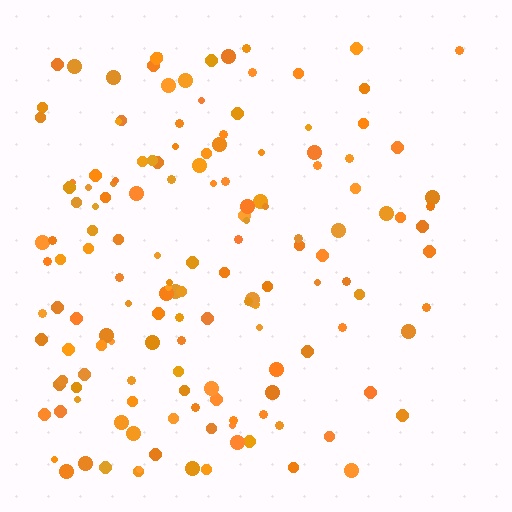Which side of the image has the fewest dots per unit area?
The right.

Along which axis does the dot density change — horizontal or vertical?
Horizontal.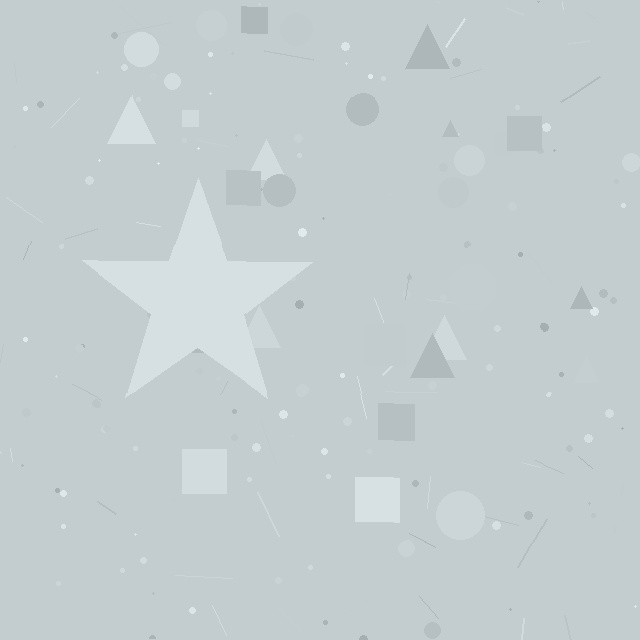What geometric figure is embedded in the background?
A star is embedded in the background.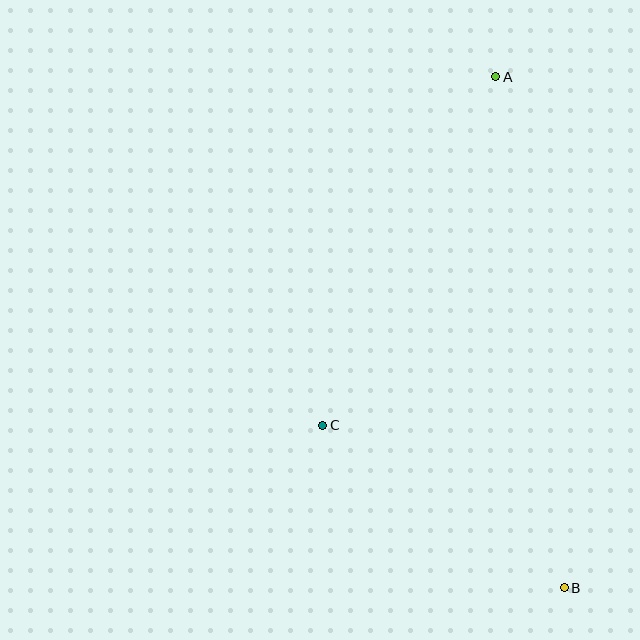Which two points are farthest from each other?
Points A and B are farthest from each other.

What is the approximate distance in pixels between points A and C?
The distance between A and C is approximately 389 pixels.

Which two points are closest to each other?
Points B and C are closest to each other.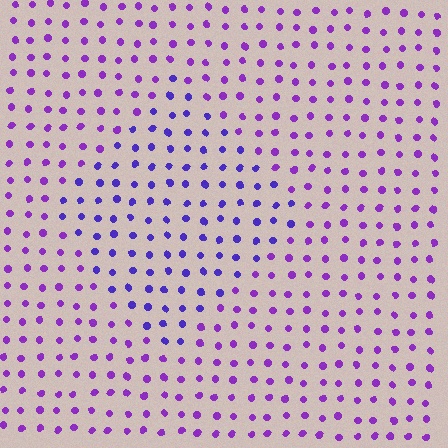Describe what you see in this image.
The image is filled with small purple elements in a uniform arrangement. A diamond-shaped region is visible where the elements are tinted to a slightly different hue, forming a subtle color boundary.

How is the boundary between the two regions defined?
The boundary is defined purely by a slight shift in hue (about 28 degrees). Spacing, size, and orientation are identical on both sides.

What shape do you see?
I see a diamond.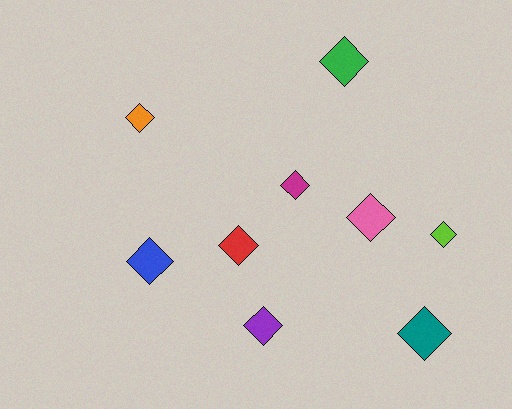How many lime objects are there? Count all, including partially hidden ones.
There is 1 lime object.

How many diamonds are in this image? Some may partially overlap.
There are 9 diamonds.